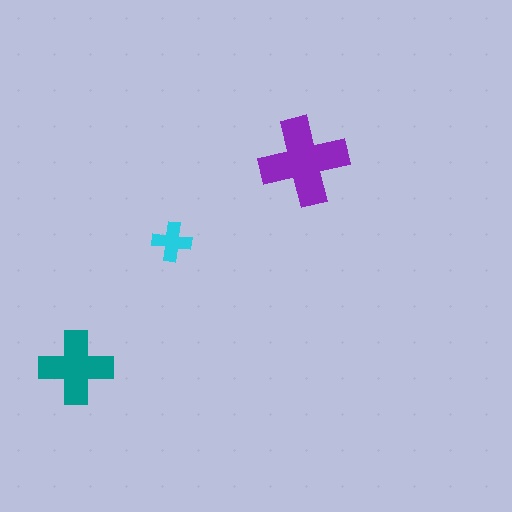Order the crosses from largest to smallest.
the purple one, the teal one, the cyan one.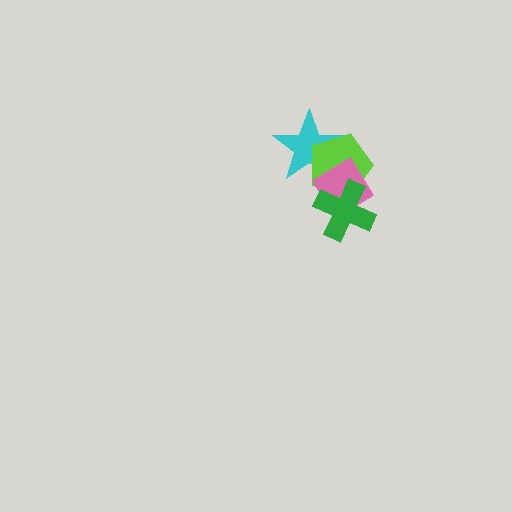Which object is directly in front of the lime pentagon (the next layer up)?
The pink diamond is directly in front of the lime pentagon.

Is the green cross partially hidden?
No, no other shape covers it.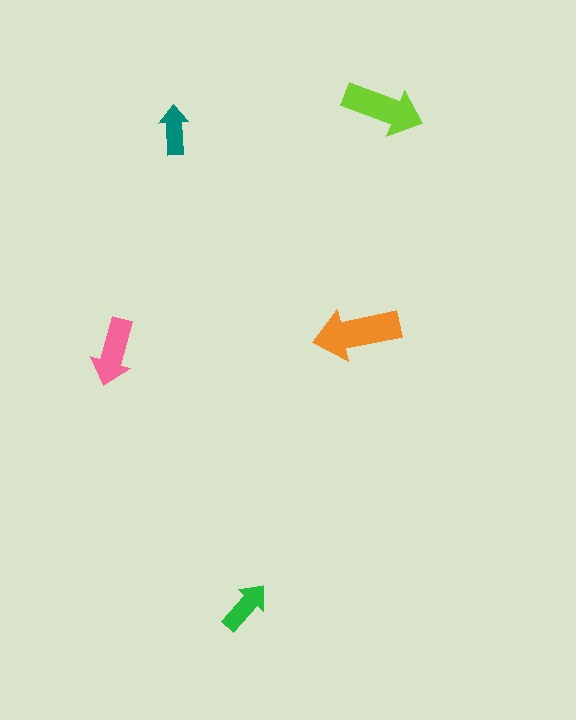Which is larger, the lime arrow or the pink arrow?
The lime one.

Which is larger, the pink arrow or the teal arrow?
The pink one.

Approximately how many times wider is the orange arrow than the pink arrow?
About 1.5 times wider.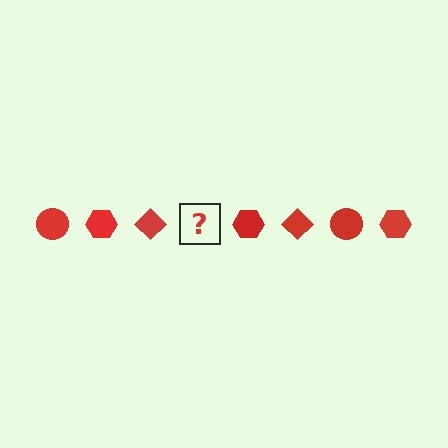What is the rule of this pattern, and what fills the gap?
The rule is that the pattern cycles through circle, hexagon, diamond shapes in red. The gap should be filled with a red circle.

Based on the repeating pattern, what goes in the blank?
The blank should be a red circle.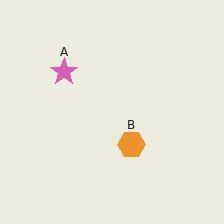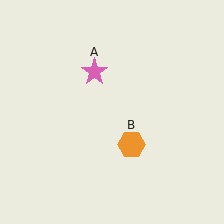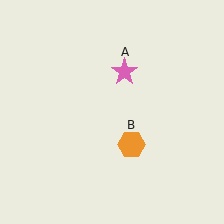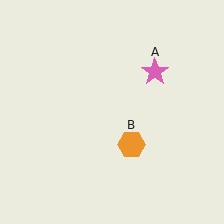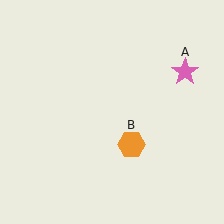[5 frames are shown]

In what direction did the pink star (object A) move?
The pink star (object A) moved right.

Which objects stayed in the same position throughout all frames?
Orange hexagon (object B) remained stationary.